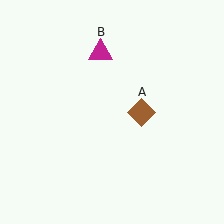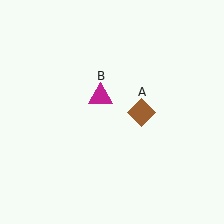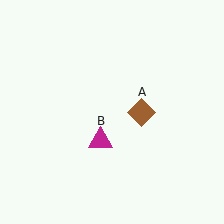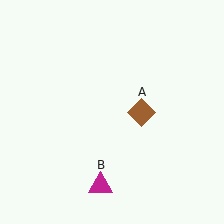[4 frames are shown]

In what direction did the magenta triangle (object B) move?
The magenta triangle (object B) moved down.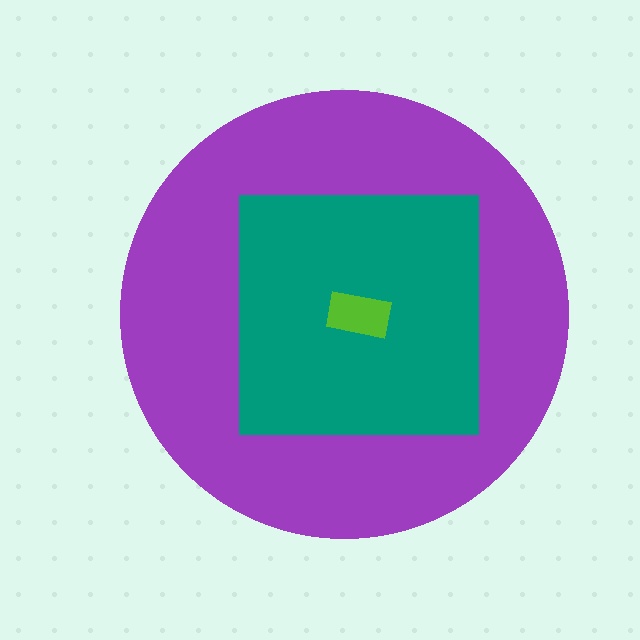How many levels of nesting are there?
3.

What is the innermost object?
The lime rectangle.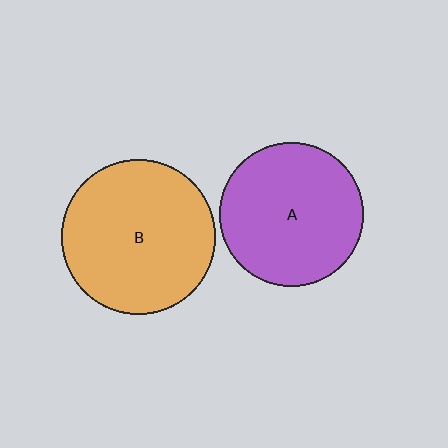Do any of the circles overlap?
No, none of the circles overlap.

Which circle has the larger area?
Circle B (orange).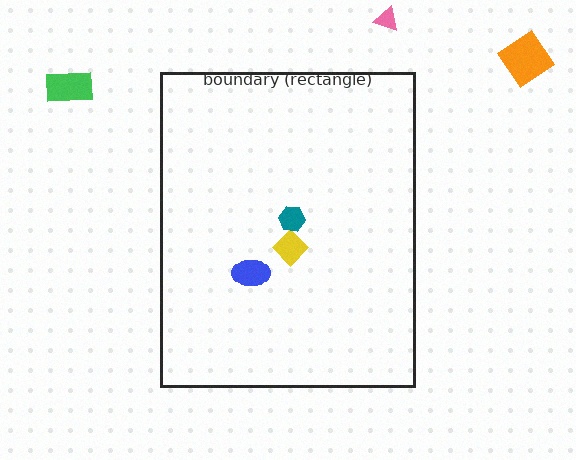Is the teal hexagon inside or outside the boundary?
Inside.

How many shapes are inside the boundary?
3 inside, 3 outside.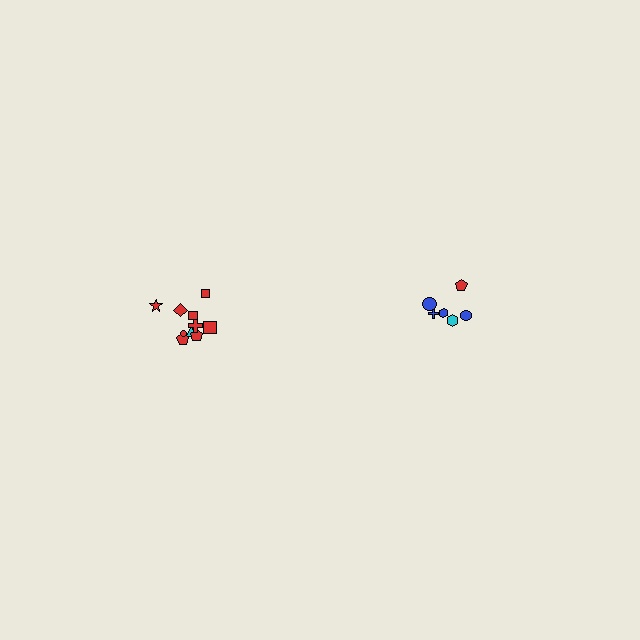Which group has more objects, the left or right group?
The left group.